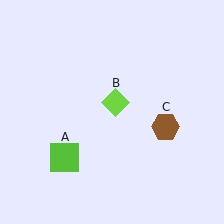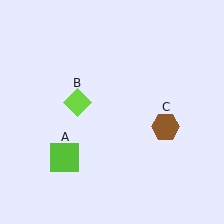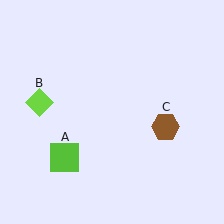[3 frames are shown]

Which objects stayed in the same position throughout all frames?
Lime square (object A) and brown hexagon (object C) remained stationary.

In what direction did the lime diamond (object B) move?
The lime diamond (object B) moved left.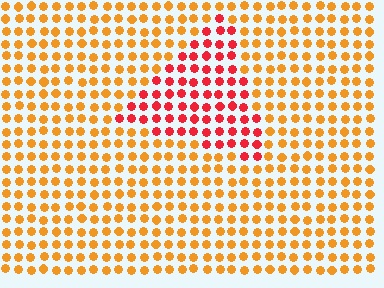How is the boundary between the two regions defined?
The boundary is defined purely by a slight shift in hue (about 41 degrees). Spacing, size, and orientation are identical on both sides.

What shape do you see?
I see a triangle.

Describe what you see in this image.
The image is filled with small orange elements in a uniform arrangement. A triangle-shaped region is visible where the elements are tinted to a slightly different hue, forming a subtle color boundary.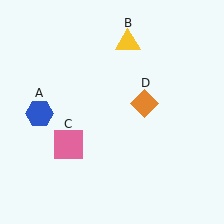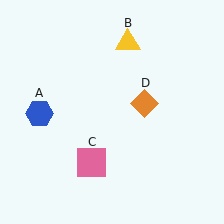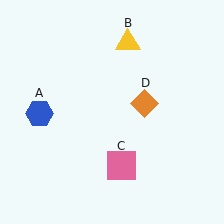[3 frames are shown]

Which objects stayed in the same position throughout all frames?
Blue hexagon (object A) and yellow triangle (object B) and orange diamond (object D) remained stationary.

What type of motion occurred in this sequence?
The pink square (object C) rotated counterclockwise around the center of the scene.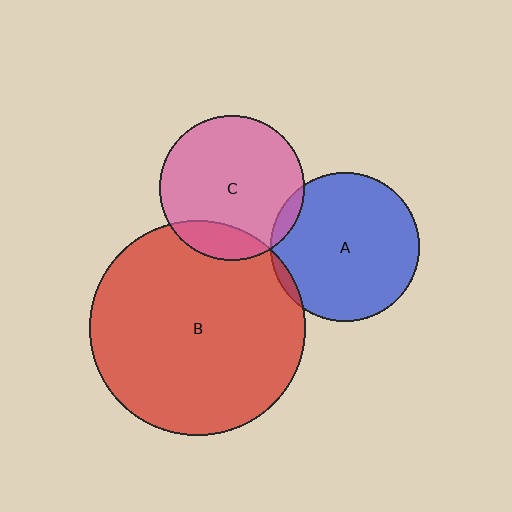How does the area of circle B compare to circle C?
Approximately 2.2 times.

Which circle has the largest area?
Circle B (red).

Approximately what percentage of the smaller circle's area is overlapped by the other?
Approximately 15%.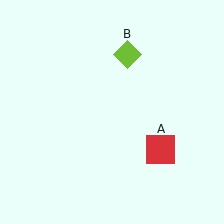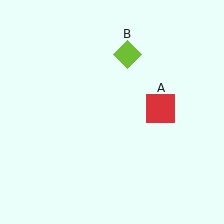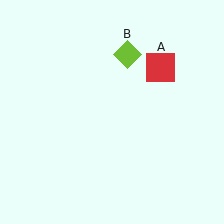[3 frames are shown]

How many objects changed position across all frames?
1 object changed position: red square (object A).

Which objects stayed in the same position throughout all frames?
Lime diamond (object B) remained stationary.